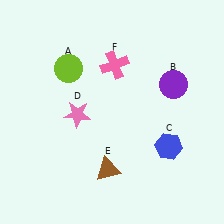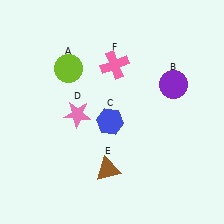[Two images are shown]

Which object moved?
The blue hexagon (C) moved left.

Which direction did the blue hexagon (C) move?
The blue hexagon (C) moved left.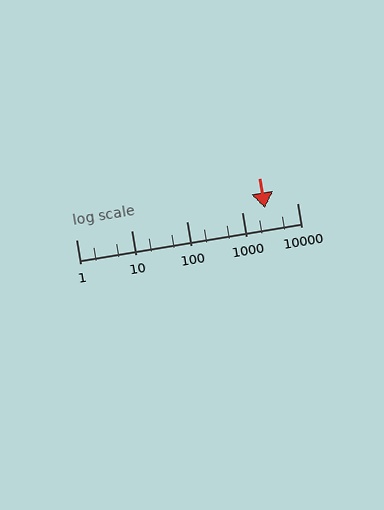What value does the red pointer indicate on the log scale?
The pointer indicates approximately 2600.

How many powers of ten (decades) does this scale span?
The scale spans 4 decades, from 1 to 10000.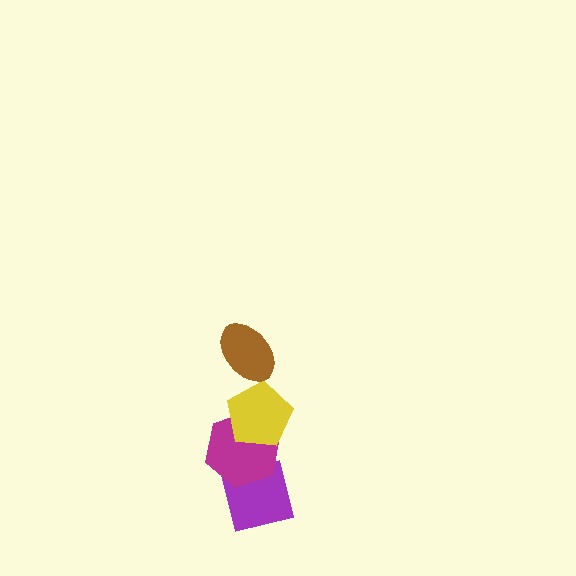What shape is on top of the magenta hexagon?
The yellow pentagon is on top of the magenta hexagon.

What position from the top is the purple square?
The purple square is 4th from the top.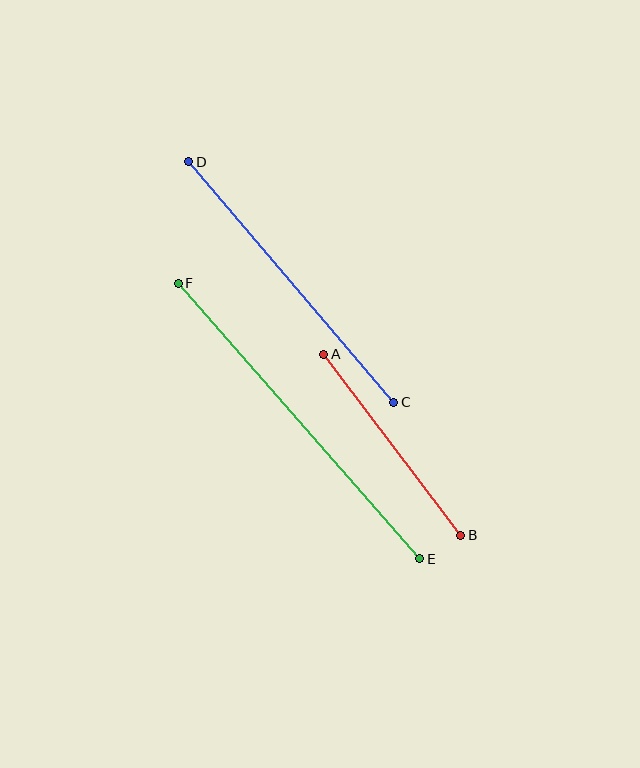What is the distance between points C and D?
The distance is approximately 316 pixels.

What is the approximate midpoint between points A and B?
The midpoint is at approximately (392, 445) pixels.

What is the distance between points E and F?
The distance is approximately 366 pixels.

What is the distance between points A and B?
The distance is approximately 227 pixels.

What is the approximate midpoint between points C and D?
The midpoint is at approximately (291, 282) pixels.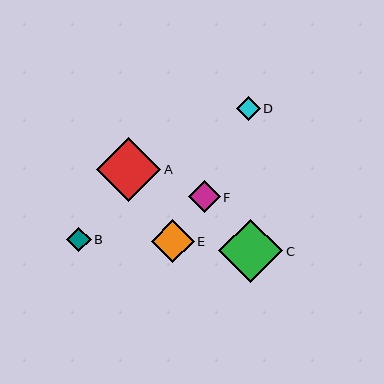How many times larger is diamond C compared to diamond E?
Diamond C is approximately 1.5 times the size of diamond E.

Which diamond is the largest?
Diamond A is the largest with a size of approximately 64 pixels.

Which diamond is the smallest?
Diamond D is the smallest with a size of approximately 24 pixels.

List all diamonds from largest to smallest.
From largest to smallest: A, C, E, F, B, D.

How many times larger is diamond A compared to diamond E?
Diamond A is approximately 1.5 times the size of diamond E.